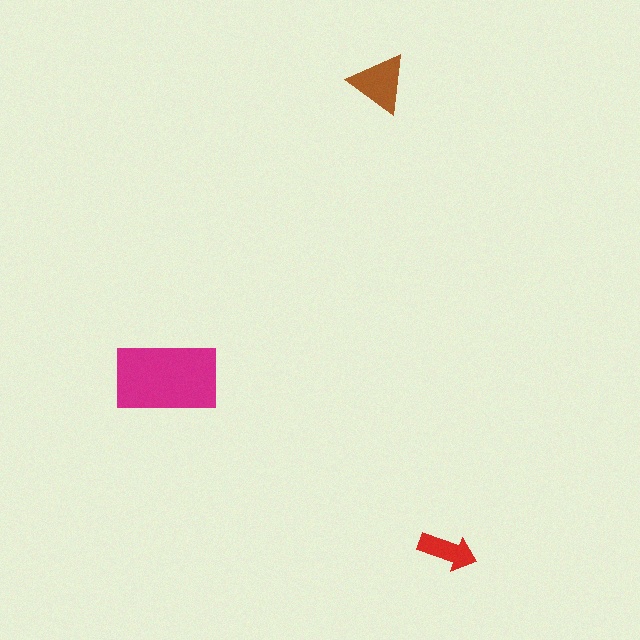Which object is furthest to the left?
The magenta rectangle is leftmost.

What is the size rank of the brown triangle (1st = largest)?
2nd.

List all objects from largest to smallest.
The magenta rectangle, the brown triangle, the red arrow.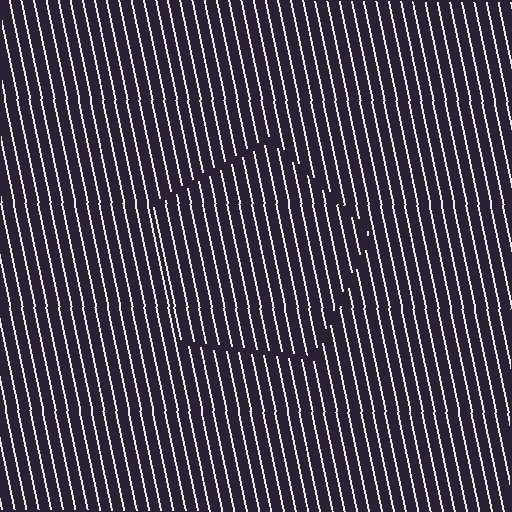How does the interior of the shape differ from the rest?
The interior of the shape contains the same grating, shifted by half a period — the contour is defined by the phase discontinuity where line-ends from the inner and outer gratings abut.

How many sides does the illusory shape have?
5 sides — the line-ends trace a pentagon.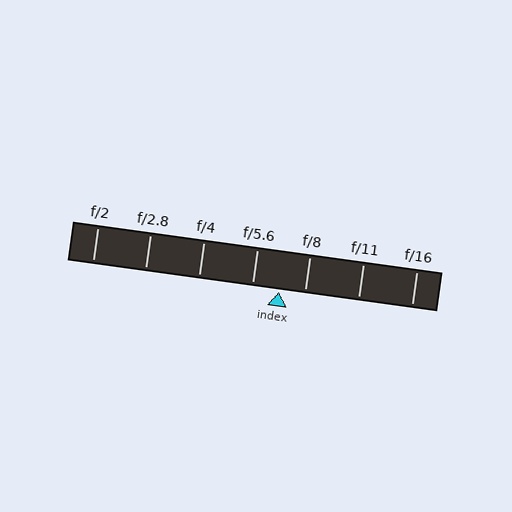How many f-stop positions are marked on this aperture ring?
There are 7 f-stop positions marked.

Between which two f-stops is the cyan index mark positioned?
The index mark is between f/5.6 and f/8.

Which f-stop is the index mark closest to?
The index mark is closest to f/8.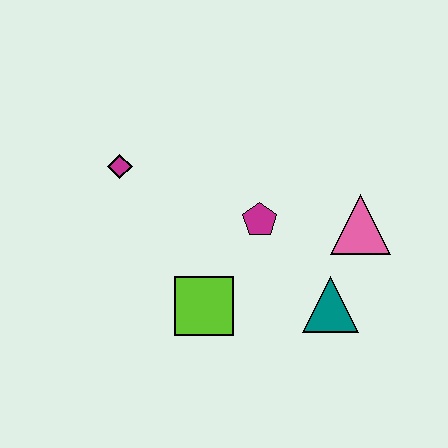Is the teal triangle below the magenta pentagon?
Yes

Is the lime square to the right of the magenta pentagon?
No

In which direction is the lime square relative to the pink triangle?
The lime square is to the left of the pink triangle.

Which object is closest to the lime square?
The magenta pentagon is closest to the lime square.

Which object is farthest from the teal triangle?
The magenta diamond is farthest from the teal triangle.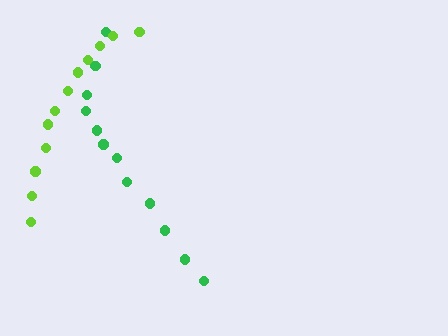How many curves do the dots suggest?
There are 2 distinct paths.